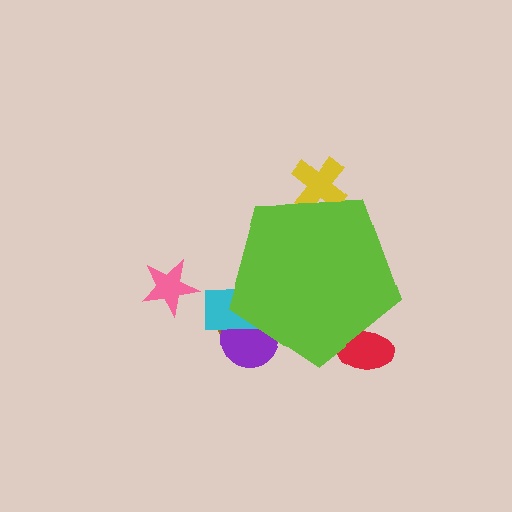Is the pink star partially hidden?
No, the pink star is fully visible.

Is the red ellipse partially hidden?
Yes, the red ellipse is partially hidden behind the lime pentagon.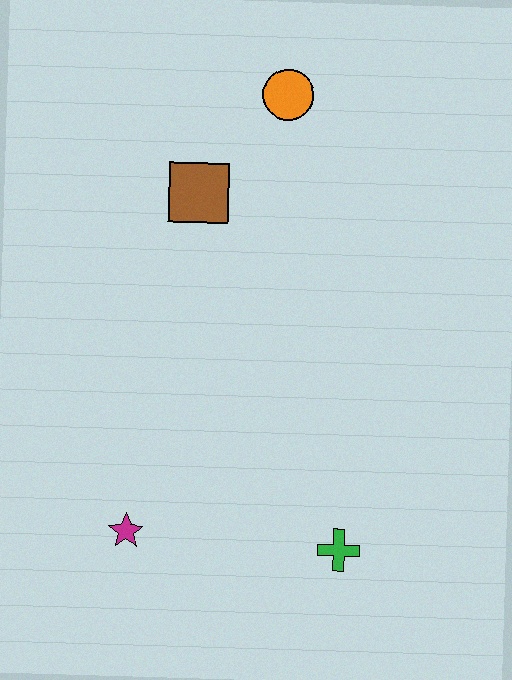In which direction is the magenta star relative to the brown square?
The magenta star is below the brown square.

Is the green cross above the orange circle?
No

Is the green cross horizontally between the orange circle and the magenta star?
No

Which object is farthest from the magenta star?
The orange circle is farthest from the magenta star.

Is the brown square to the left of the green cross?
Yes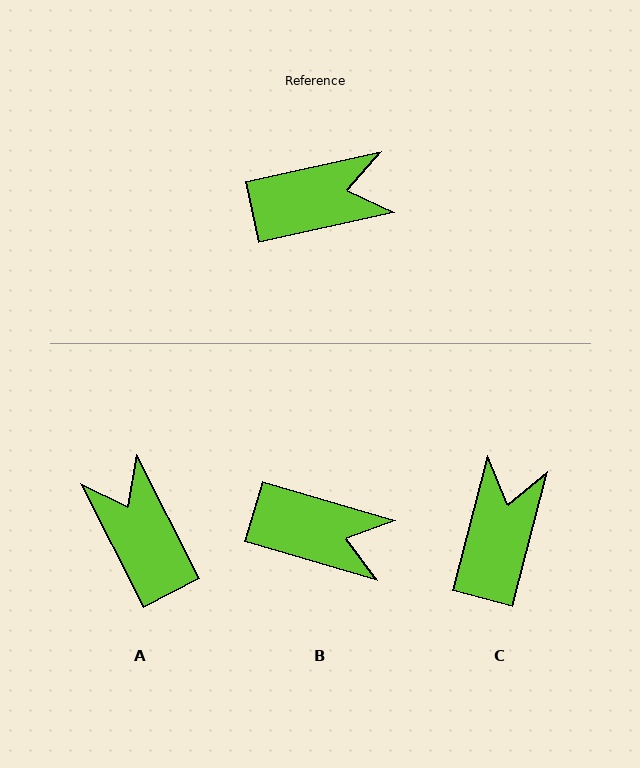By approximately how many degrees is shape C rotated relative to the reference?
Approximately 63 degrees counter-clockwise.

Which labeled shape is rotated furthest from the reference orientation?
A, about 105 degrees away.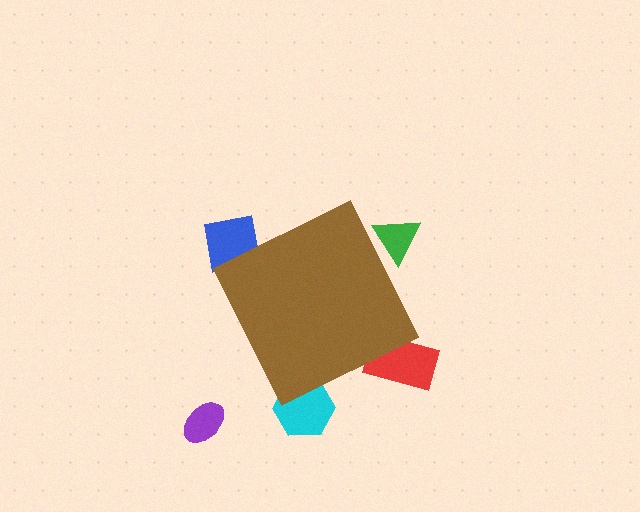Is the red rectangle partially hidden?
Yes, the red rectangle is partially hidden behind the brown diamond.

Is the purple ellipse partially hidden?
No, the purple ellipse is fully visible.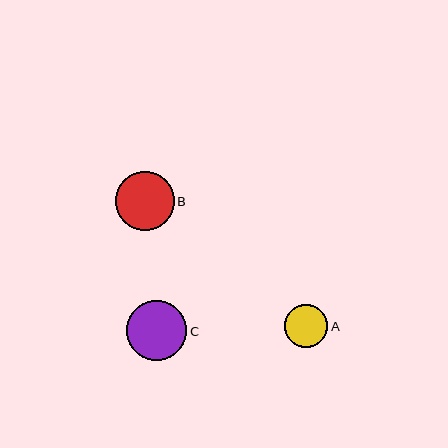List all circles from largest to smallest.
From largest to smallest: C, B, A.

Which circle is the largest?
Circle C is the largest with a size of approximately 60 pixels.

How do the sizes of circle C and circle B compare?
Circle C and circle B are approximately the same size.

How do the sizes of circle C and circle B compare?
Circle C and circle B are approximately the same size.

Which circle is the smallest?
Circle A is the smallest with a size of approximately 43 pixels.